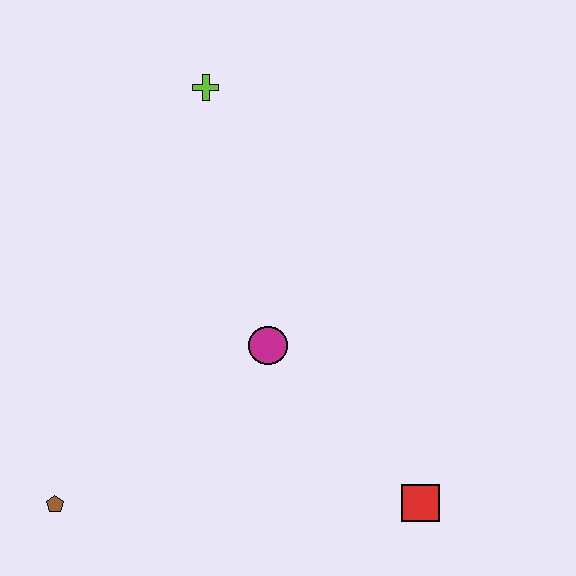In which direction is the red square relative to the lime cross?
The red square is below the lime cross.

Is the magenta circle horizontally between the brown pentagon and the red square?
Yes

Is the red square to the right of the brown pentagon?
Yes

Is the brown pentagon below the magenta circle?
Yes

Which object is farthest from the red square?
The lime cross is farthest from the red square.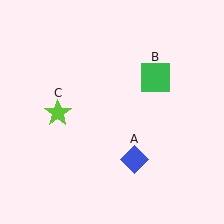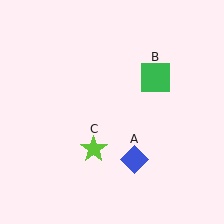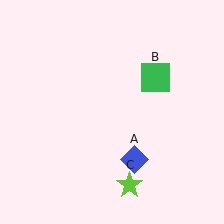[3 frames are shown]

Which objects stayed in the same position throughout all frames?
Blue diamond (object A) and green square (object B) remained stationary.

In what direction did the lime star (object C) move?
The lime star (object C) moved down and to the right.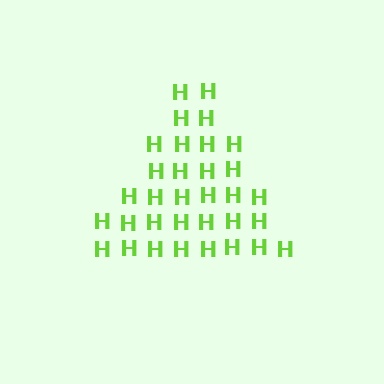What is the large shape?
The large shape is a triangle.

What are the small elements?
The small elements are letter H's.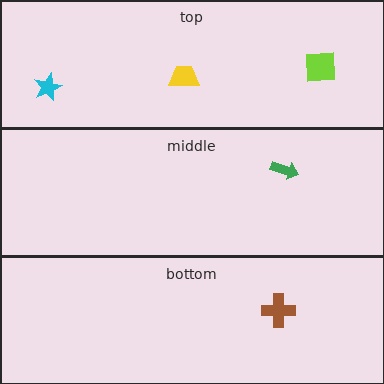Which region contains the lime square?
The top region.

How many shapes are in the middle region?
1.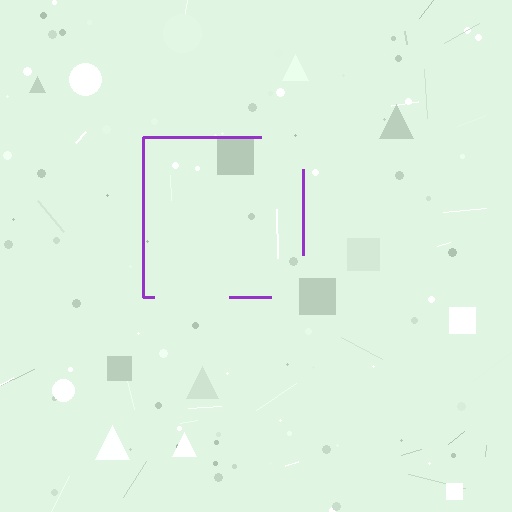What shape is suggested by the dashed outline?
The dashed outline suggests a square.